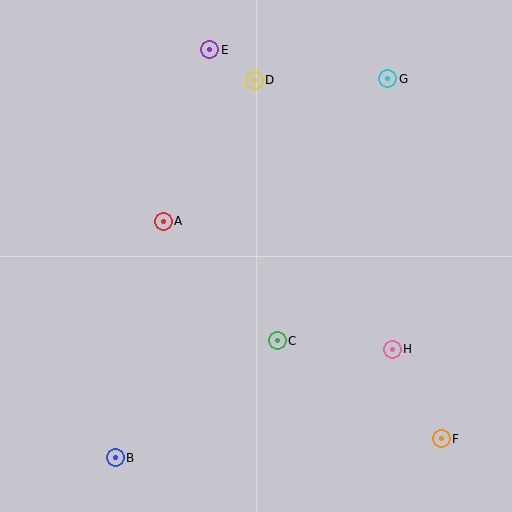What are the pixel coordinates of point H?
Point H is at (392, 349).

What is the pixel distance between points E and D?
The distance between E and D is 54 pixels.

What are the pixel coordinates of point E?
Point E is at (210, 50).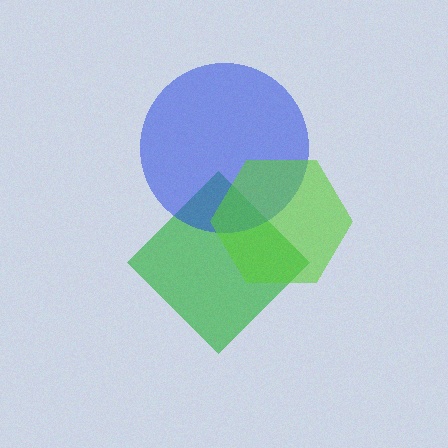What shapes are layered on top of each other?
The layered shapes are: a green diamond, a blue circle, a lime hexagon.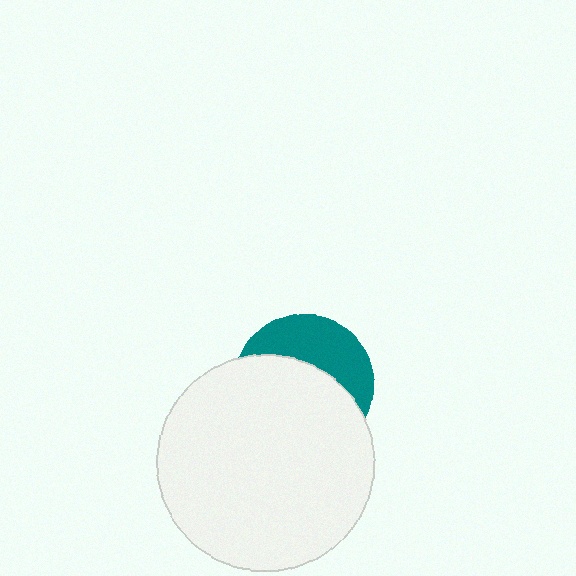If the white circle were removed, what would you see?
You would see the complete teal circle.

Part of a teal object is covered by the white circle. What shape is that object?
It is a circle.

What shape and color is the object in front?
The object in front is a white circle.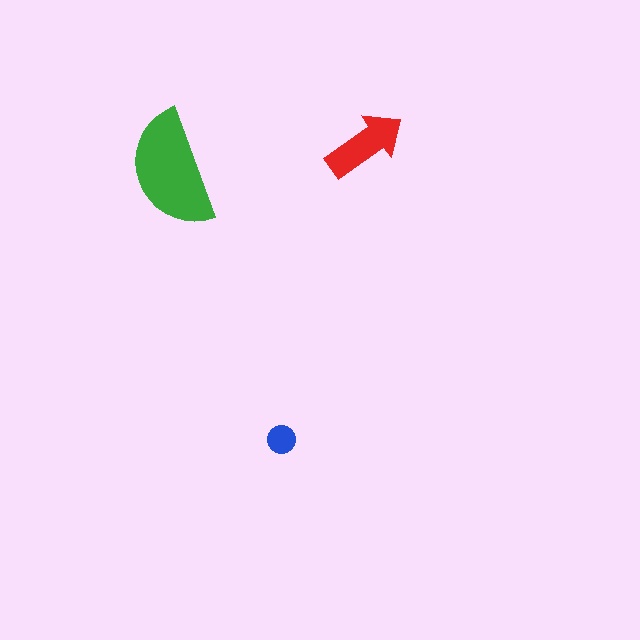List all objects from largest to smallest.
The green semicircle, the red arrow, the blue circle.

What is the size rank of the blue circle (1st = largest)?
3rd.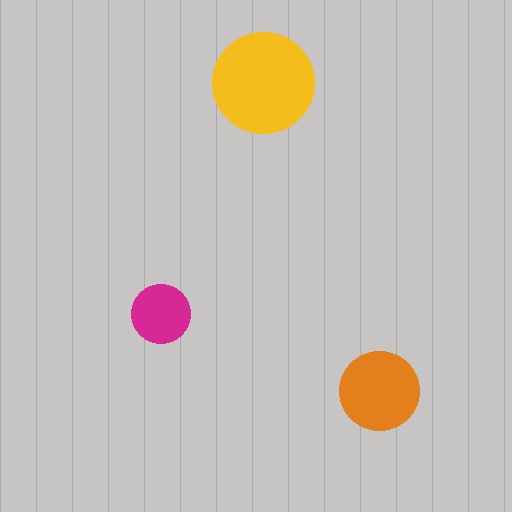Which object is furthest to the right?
The orange circle is rightmost.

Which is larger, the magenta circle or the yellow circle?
The yellow one.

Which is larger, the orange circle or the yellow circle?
The yellow one.